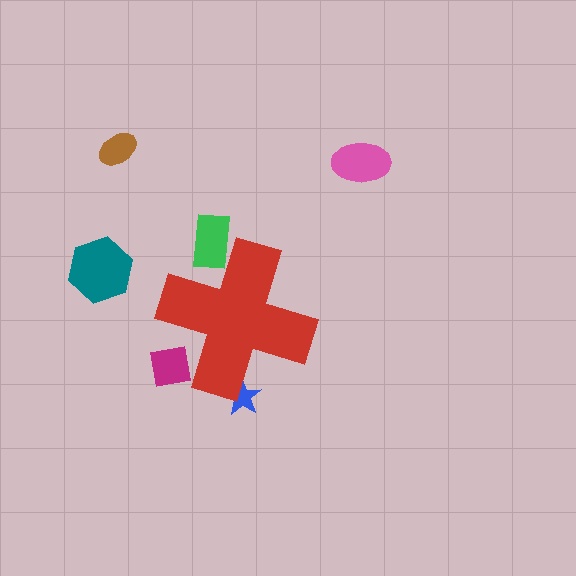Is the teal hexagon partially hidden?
No, the teal hexagon is fully visible.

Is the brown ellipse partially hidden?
No, the brown ellipse is fully visible.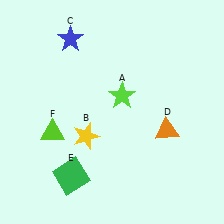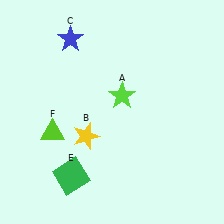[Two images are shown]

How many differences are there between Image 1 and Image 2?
There is 1 difference between the two images.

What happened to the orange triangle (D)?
The orange triangle (D) was removed in Image 2. It was in the bottom-right area of Image 1.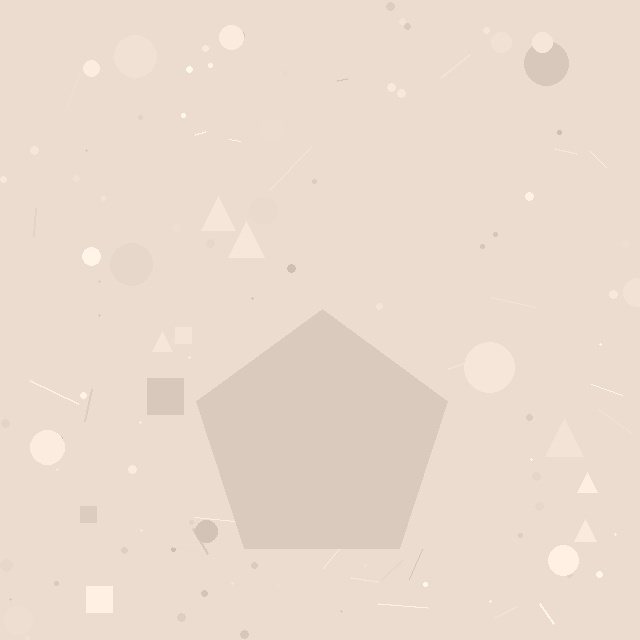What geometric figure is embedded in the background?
A pentagon is embedded in the background.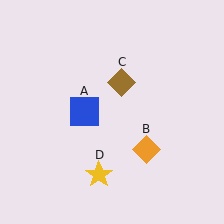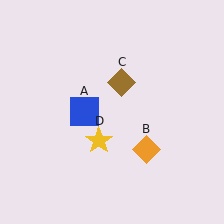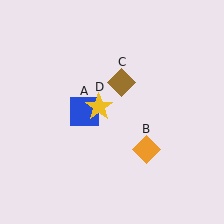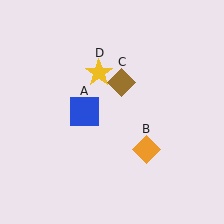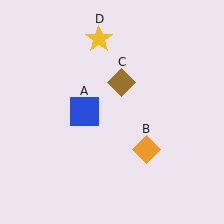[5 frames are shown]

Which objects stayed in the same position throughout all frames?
Blue square (object A) and orange diamond (object B) and brown diamond (object C) remained stationary.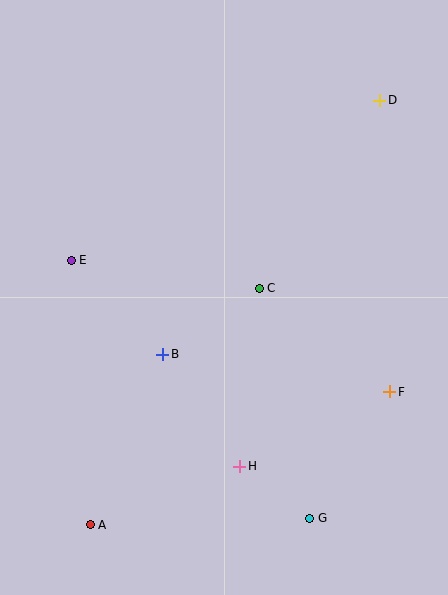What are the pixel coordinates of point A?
Point A is at (90, 525).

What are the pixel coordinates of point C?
Point C is at (259, 288).